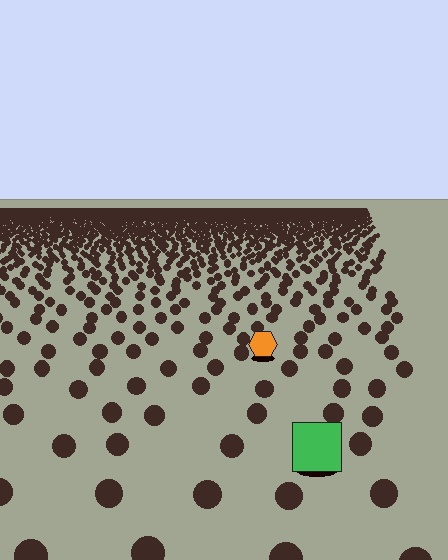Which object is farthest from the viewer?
The orange hexagon is farthest from the viewer. It appears smaller and the ground texture around it is denser.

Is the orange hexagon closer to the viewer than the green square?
No. The green square is closer — you can tell from the texture gradient: the ground texture is coarser near it.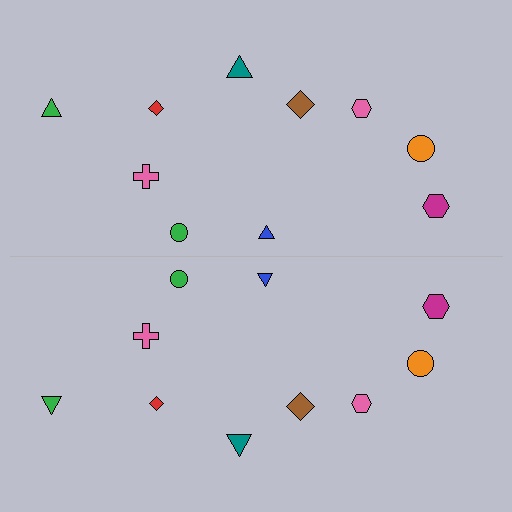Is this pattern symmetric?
Yes, this pattern has bilateral (reflection) symmetry.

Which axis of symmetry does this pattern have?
The pattern has a horizontal axis of symmetry running through the center of the image.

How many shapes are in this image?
There are 20 shapes in this image.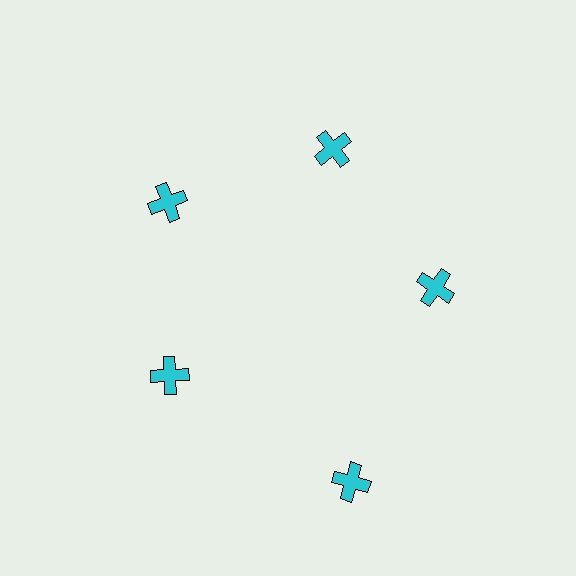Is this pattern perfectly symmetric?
No. The 5 cyan crosses are arranged in a ring, but one element near the 5 o'clock position is pushed outward from the center, breaking the 5-fold rotational symmetry.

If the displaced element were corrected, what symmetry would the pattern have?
It would have 5-fold rotational symmetry — the pattern would map onto itself every 72 degrees.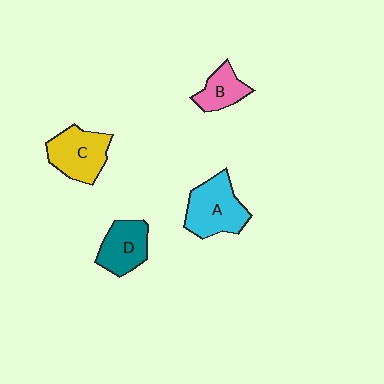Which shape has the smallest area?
Shape B (pink).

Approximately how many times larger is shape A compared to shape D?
Approximately 1.3 times.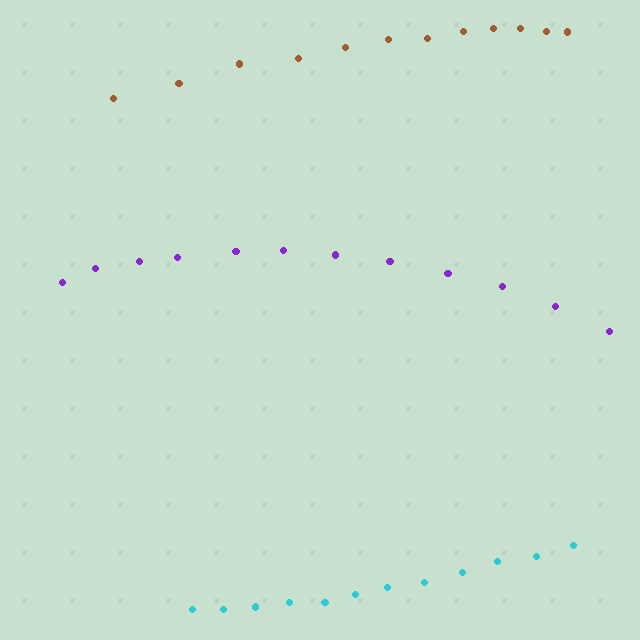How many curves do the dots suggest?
There are 3 distinct paths.